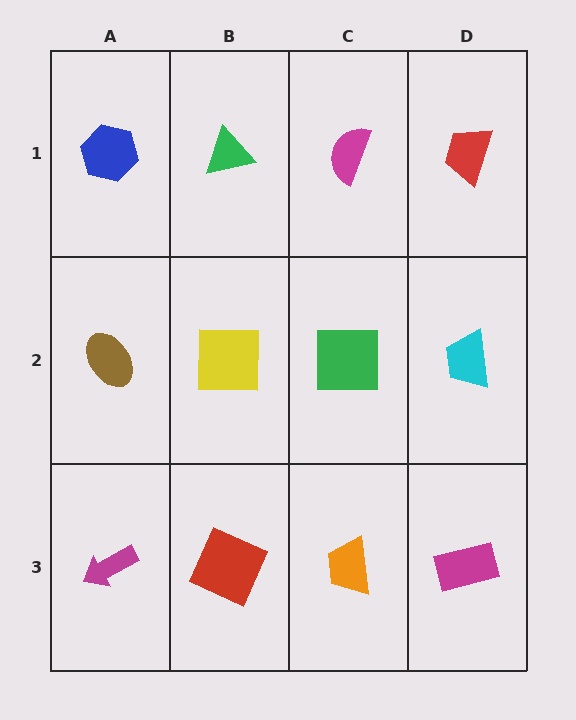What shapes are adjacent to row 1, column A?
A brown ellipse (row 2, column A), a green triangle (row 1, column B).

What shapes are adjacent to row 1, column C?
A green square (row 2, column C), a green triangle (row 1, column B), a red trapezoid (row 1, column D).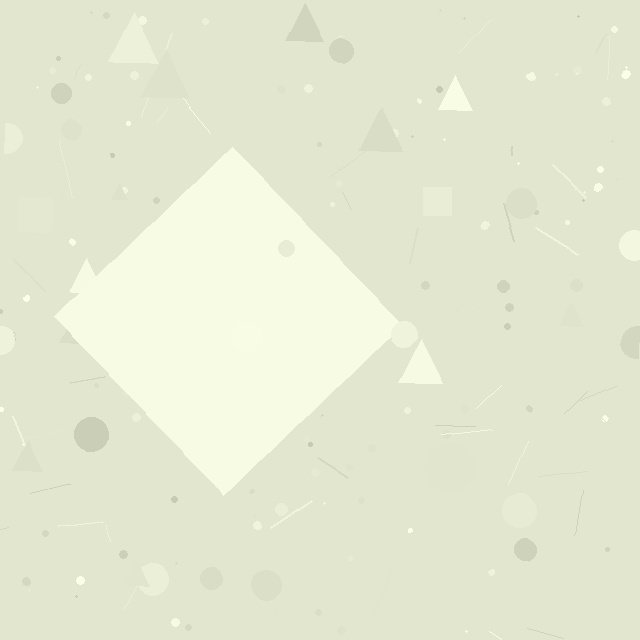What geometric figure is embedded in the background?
A diamond is embedded in the background.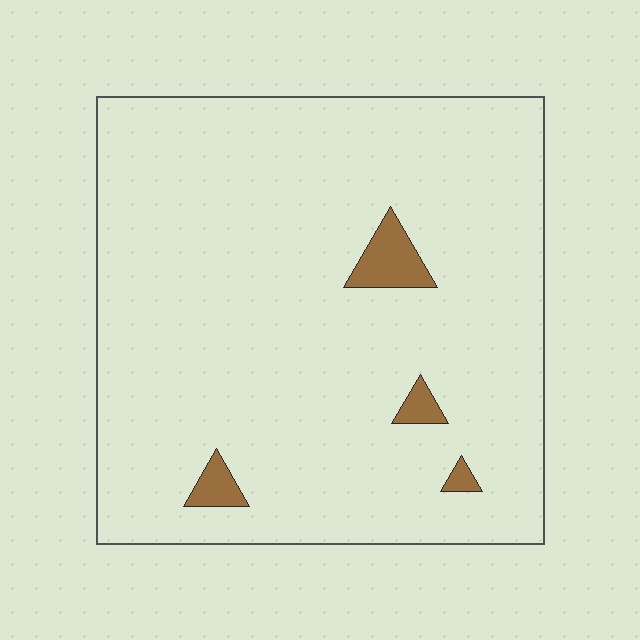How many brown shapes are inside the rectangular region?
4.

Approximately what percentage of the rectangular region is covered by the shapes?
Approximately 5%.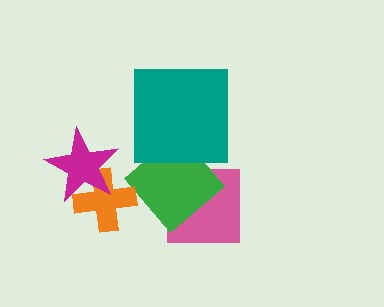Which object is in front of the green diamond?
The teal square is in front of the green diamond.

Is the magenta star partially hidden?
No, no other shape covers it.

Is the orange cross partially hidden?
Yes, it is partially covered by another shape.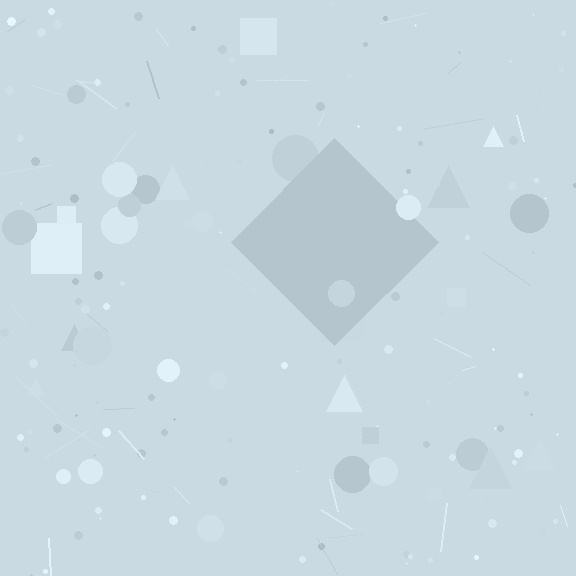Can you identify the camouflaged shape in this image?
The camouflaged shape is a diamond.